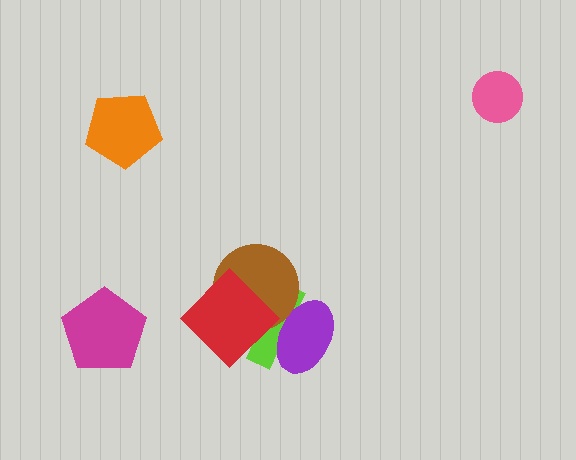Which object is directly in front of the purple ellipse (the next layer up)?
The brown circle is directly in front of the purple ellipse.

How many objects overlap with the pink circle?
0 objects overlap with the pink circle.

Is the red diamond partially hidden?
No, no other shape covers it.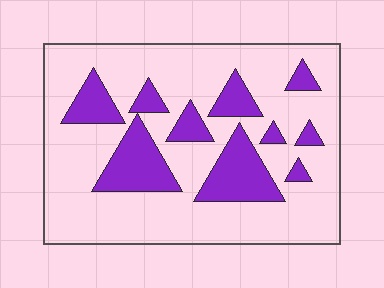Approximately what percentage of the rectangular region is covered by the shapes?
Approximately 25%.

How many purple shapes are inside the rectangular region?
10.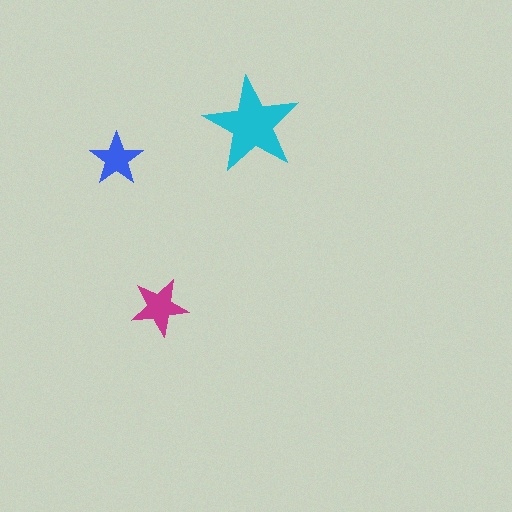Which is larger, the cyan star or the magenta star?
The cyan one.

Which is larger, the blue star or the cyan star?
The cyan one.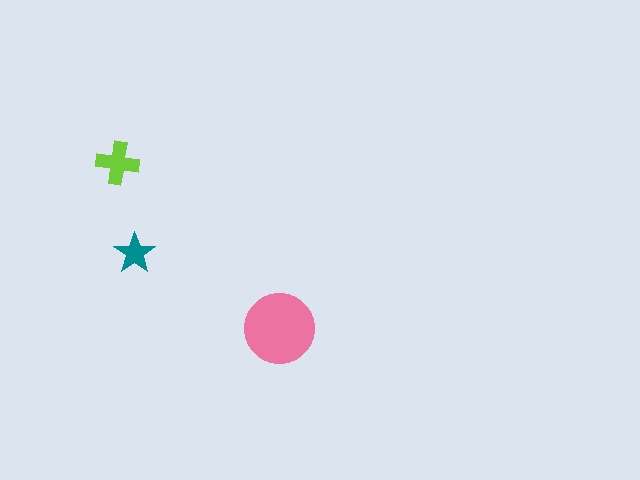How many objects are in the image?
There are 3 objects in the image.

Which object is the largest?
The pink circle.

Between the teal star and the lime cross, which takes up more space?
The lime cross.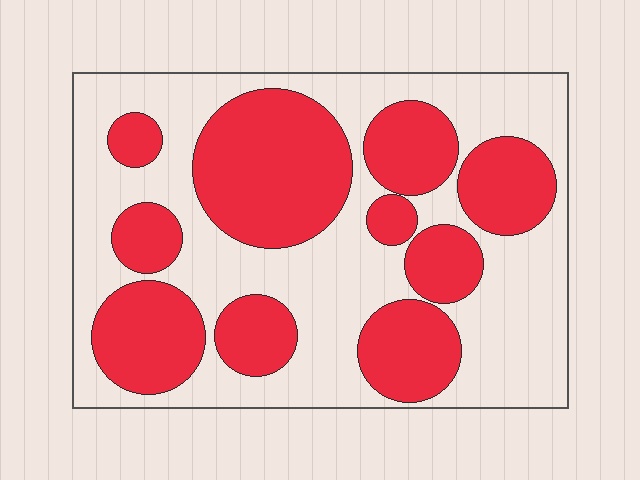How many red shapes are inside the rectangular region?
10.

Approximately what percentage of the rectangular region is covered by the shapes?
Approximately 45%.